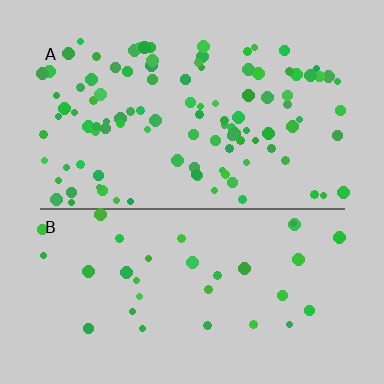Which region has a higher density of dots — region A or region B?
A (the top).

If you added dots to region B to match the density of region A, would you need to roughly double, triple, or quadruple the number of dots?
Approximately triple.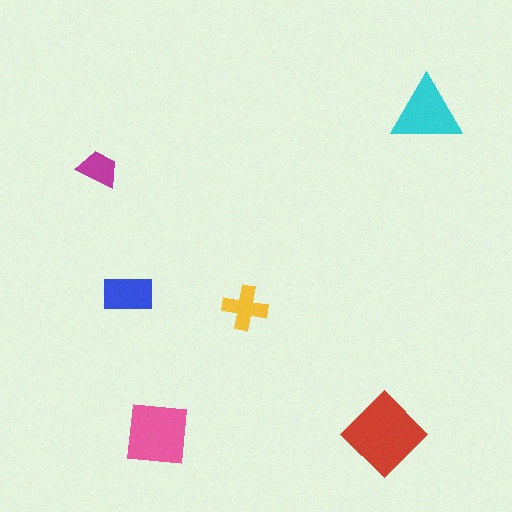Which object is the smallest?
The magenta trapezoid.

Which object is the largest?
The red diamond.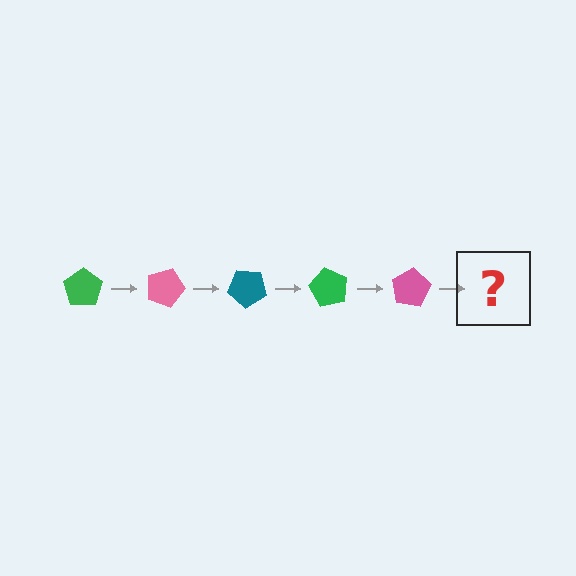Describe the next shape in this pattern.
It should be a teal pentagon, rotated 100 degrees from the start.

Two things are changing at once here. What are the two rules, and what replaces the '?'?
The two rules are that it rotates 20 degrees each step and the color cycles through green, pink, and teal. The '?' should be a teal pentagon, rotated 100 degrees from the start.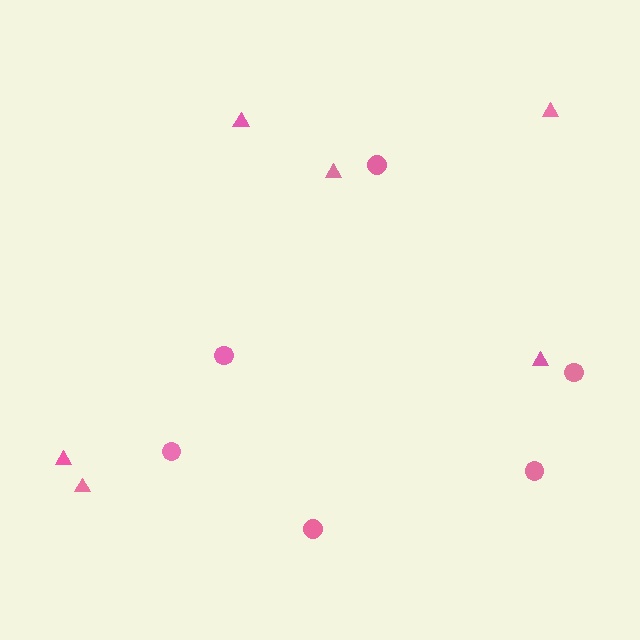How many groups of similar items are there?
There are 2 groups: one group of triangles (6) and one group of circles (6).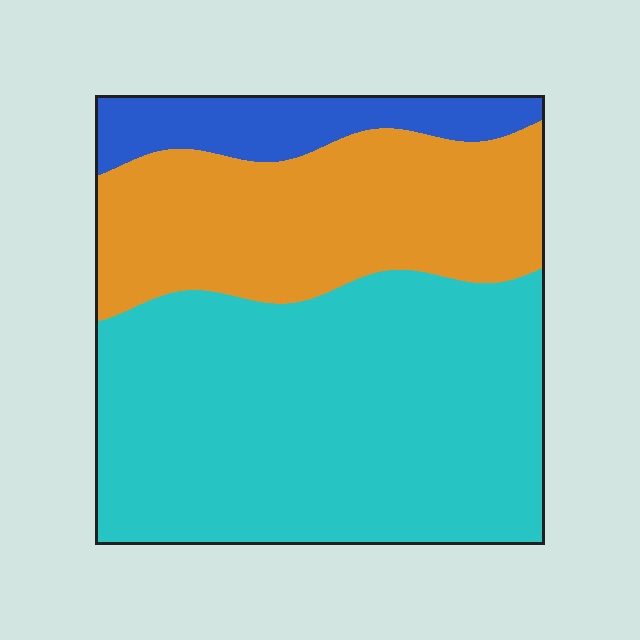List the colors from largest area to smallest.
From largest to smallest: cyan, orange, blue.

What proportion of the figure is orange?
Orange covers 32% of the figure.